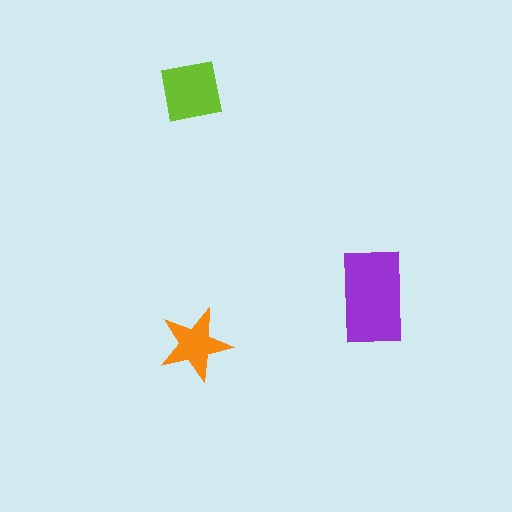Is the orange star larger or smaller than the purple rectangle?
Smaller.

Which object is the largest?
The purple rectangle.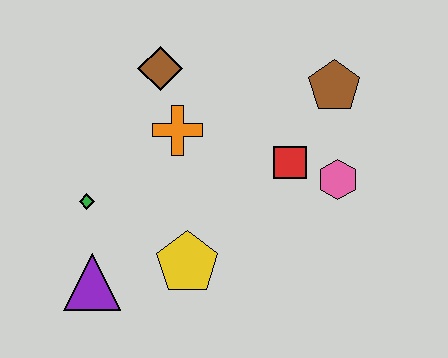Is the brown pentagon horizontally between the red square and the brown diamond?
No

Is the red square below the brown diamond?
Yes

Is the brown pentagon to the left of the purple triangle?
No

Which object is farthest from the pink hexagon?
The purple triangle is farthest from the pink hexagon.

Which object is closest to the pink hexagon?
The red square is closest to the pink hexagon.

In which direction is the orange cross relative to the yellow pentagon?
The orange cross is above the yellow pentagon.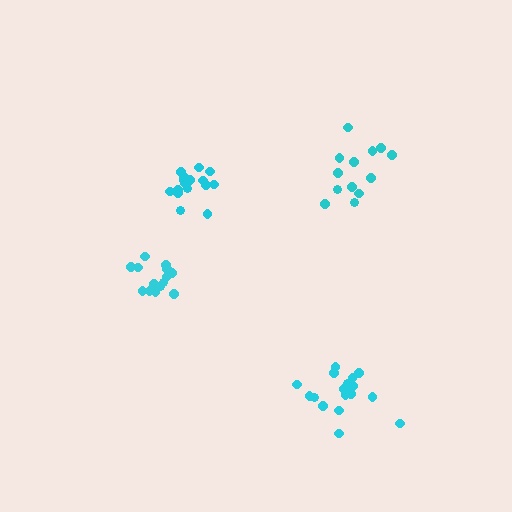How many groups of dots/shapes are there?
There are 4 groups.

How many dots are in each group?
Group 1: 16 dots, Group 2: 13 dots, Group 3: 17 dots, Group 4: 15 dots (61 total).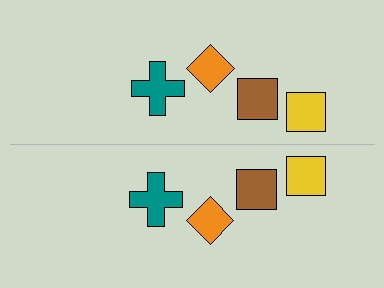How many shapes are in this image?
There are 8 shapes in this image.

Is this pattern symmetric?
Yes, this pattern has bilateral (reflection) symmetry.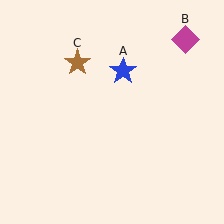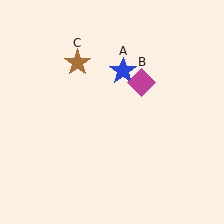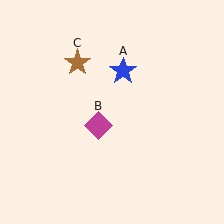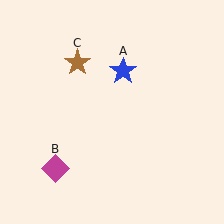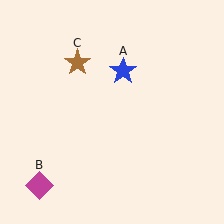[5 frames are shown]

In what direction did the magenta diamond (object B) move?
The magenta diamond (object B) moved down and to the left.